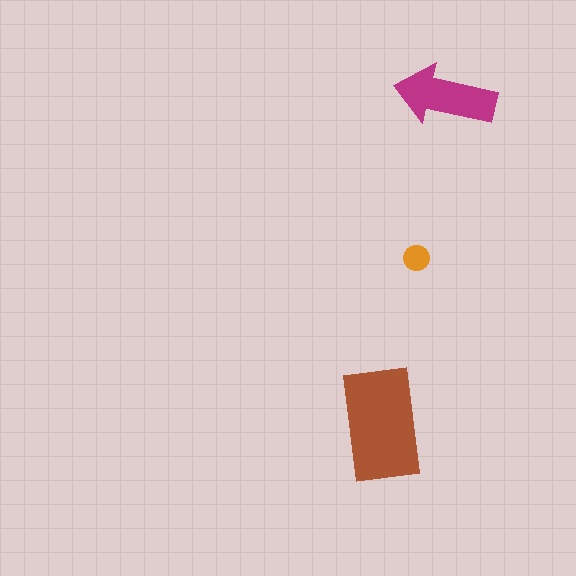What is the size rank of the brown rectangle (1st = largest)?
1st.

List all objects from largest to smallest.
The brown rectangle, the magenta arrow, the orange circle.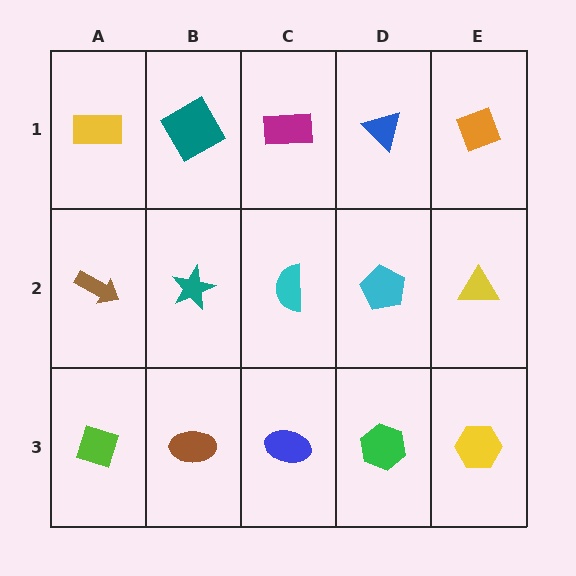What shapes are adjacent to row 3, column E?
A yellow triangle (row 2, column E), a green hexagon (row 3, column D).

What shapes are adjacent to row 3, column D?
A cyan pentagon (row 2, column D), a blue ellipse (row 3, column C), a yellow hexagon (row 3, column E).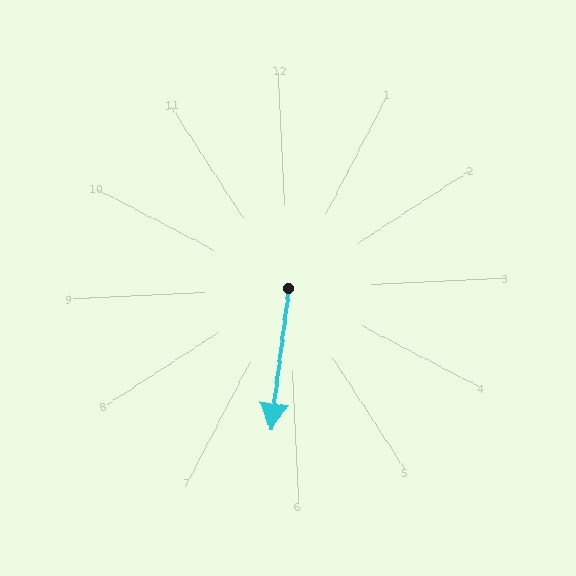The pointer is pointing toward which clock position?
Roughly 6 o'clock.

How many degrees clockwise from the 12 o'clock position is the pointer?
Approximately 190 degrees.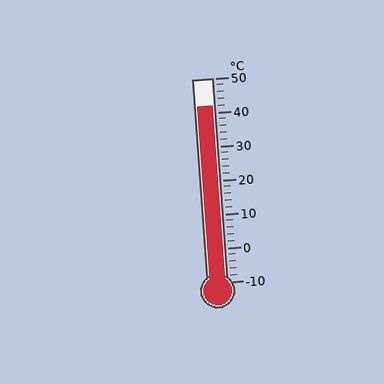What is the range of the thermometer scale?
The thermometer scale ranges from -10°C to 50°C.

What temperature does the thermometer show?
The thermometer shows approximately 42°C.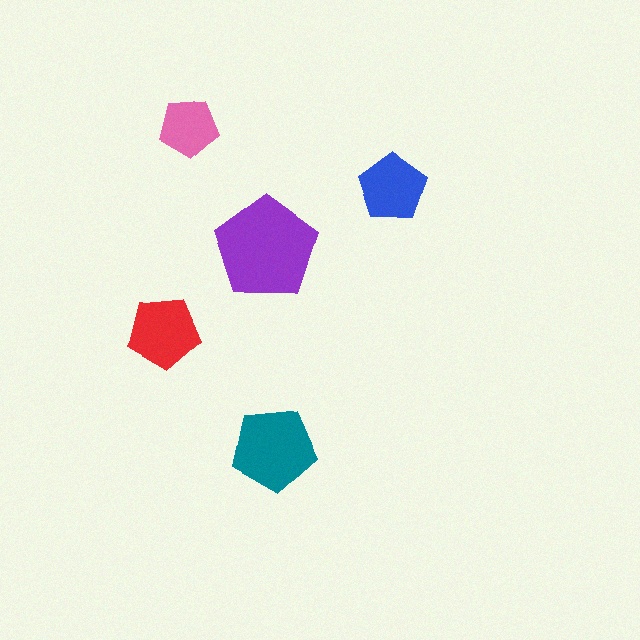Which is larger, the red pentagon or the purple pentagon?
The purple one.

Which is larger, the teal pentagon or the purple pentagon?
The purple one.